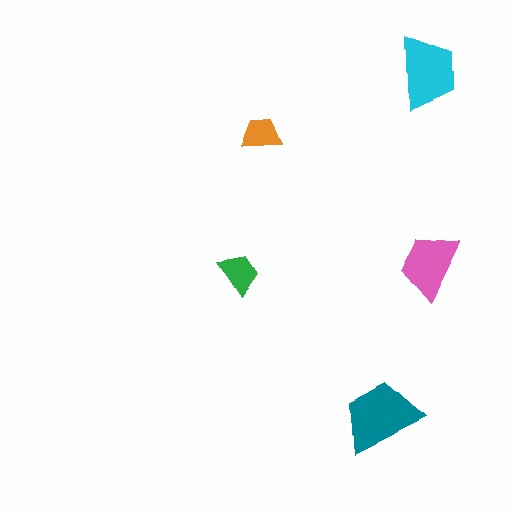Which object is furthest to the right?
The cyan trapezoid is rightmost.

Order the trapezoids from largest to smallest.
the teal one, the cyan one, the pink one, the green one, the orange one.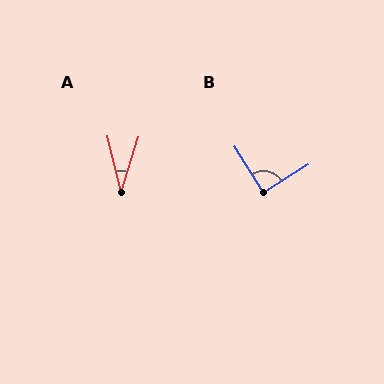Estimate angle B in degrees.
Approximately 90 degrees.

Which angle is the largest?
B, at approximately 90 degrees.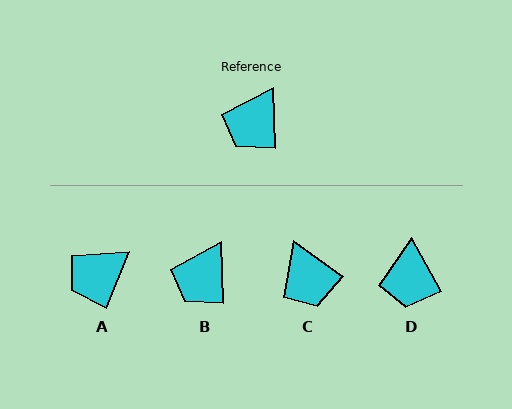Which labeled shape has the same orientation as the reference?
B.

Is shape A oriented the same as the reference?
No, it is off by about 24 degrees.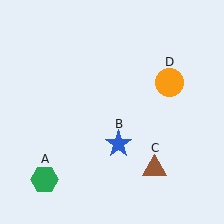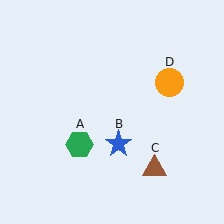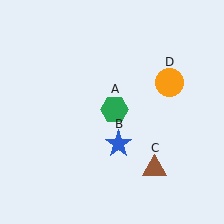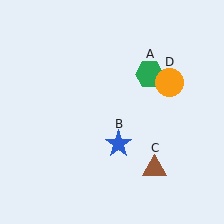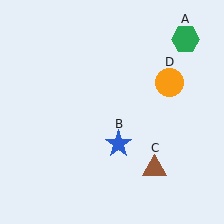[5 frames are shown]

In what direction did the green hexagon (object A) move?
The green hexagon (object A) moved up and to the right.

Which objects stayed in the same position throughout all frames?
Blue star (object B) and brown triangle (object C) and orange circle (object D) remained stationary.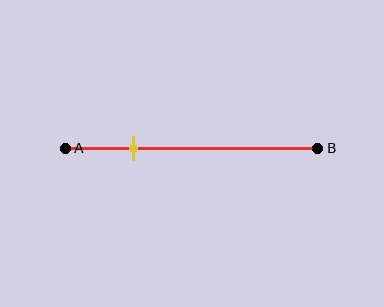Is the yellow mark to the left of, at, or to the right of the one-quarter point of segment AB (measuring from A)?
The yellow mark is approximately at the one-quarter point of segment AB.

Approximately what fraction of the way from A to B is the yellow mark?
The yellow mark is approximately 25% of the way from A to B.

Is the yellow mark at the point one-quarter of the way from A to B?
Yes, the mark is approximately at the one-quarter point.